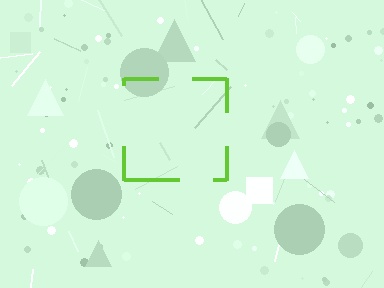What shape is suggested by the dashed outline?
The dashed outline suggests a square.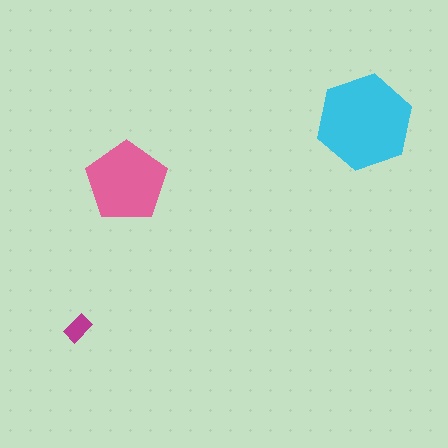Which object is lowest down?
The magenta rectangle is bottommost.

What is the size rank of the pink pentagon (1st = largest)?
2nd.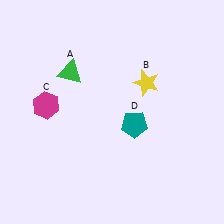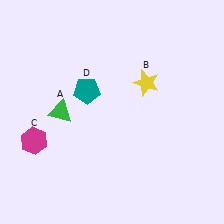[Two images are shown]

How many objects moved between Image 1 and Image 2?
3 objects moved between the two images.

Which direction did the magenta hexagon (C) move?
The magenta hexagon (C) moved down.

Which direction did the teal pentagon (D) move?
The teal pentagon (D) moved left.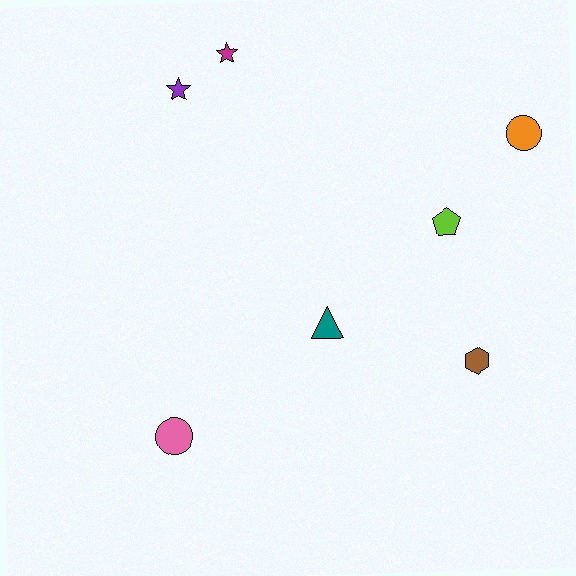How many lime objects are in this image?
There is 1 lime object.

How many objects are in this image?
There are 7 objects.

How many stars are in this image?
There are 2 stars.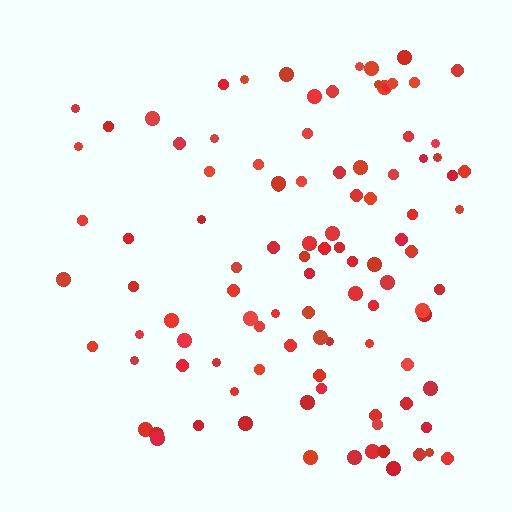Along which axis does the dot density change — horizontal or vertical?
Horizontal.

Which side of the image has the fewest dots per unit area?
The left.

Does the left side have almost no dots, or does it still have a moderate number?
Still a moderate number, just noticeably fewer than the right.